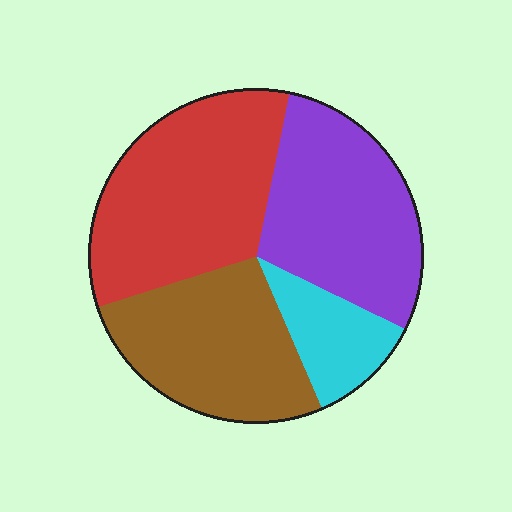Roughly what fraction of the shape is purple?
Purple covers roughly 30% of the shape.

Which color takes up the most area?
Red, at roughly 35%.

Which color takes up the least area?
Cyan, at roughly 10%.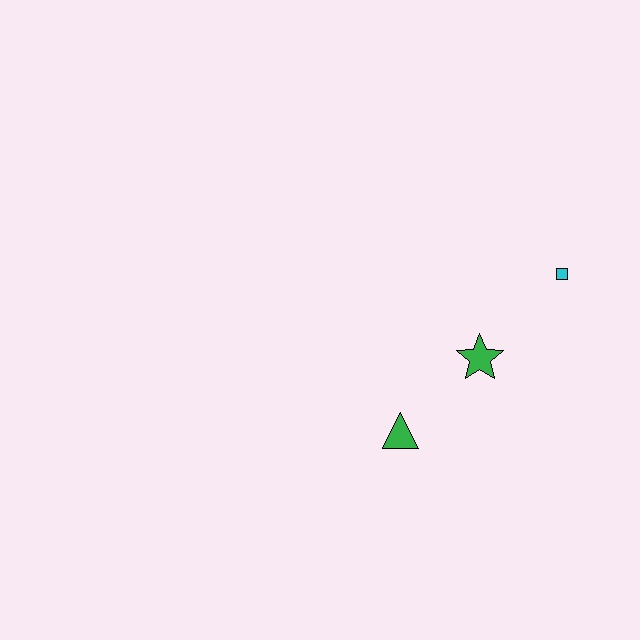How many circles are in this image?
There are no circles.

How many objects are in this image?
There are 3 objects.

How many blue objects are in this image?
There are no blue objects.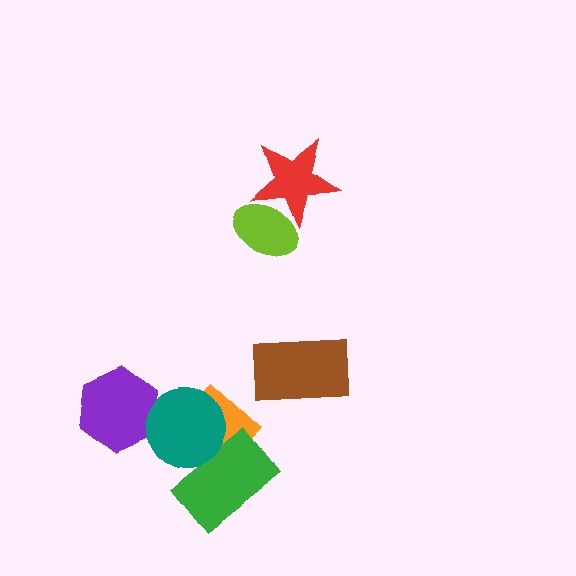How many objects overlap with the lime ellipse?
1 object overlaps with the lime ellipse.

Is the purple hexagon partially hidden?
Yes, it is partially covered by another shape.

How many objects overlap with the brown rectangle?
0 objects overlap with the brown rectangle.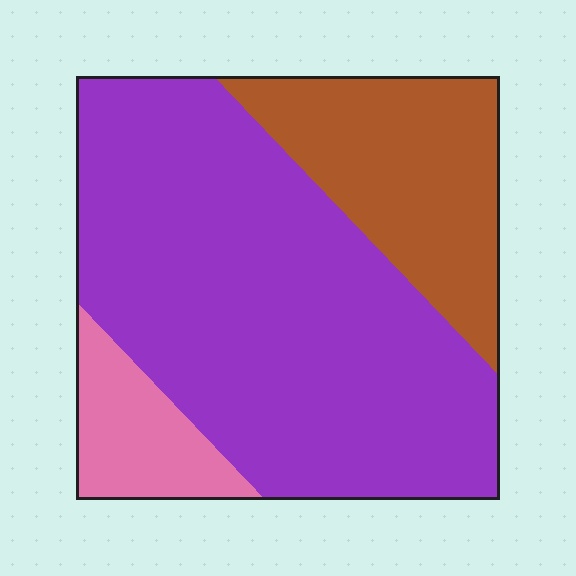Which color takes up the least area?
Pink, at roughly 10%.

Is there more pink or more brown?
Brown.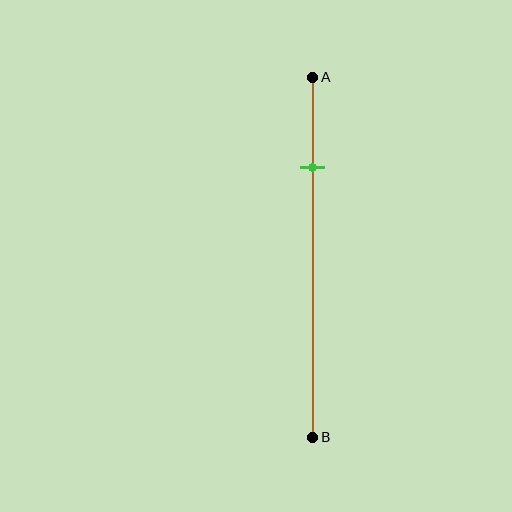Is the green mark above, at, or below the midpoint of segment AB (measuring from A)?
The green mark is above the midpoint of segment AB.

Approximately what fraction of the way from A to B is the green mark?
The green mark is approximately 25% of the way from A to B.